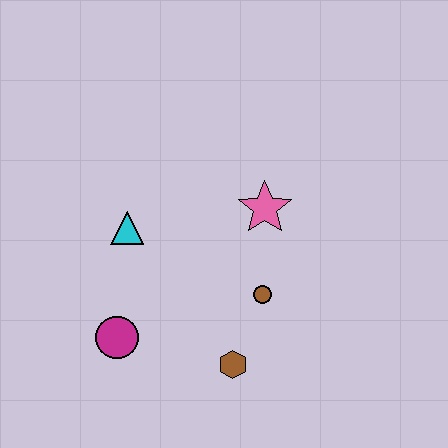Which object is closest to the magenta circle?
The cyan triangle is closest to the magenta circle.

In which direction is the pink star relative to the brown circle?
The pink star is above the brown circle.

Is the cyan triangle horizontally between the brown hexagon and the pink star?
No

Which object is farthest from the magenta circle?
The pink star is farthest from the magenta circle.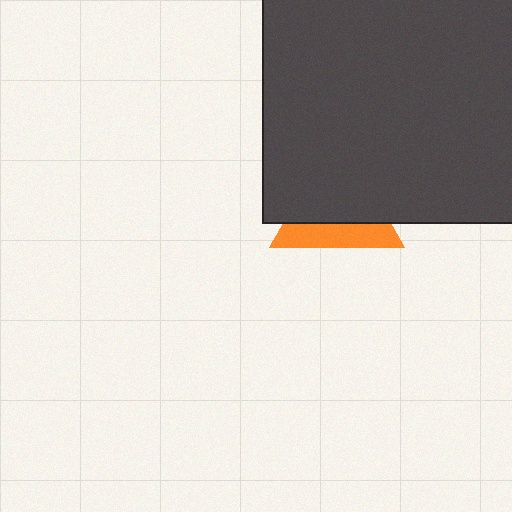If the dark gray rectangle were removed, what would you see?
You would see the complete orange triangle.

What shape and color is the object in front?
The object in front is a dark gray rectangle.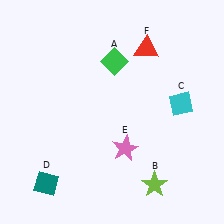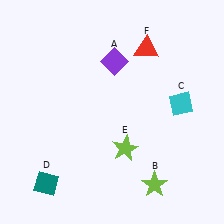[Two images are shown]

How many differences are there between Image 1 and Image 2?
There are 2 differences between the two images.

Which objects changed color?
A changed from green to purple. E changed from pink to lime.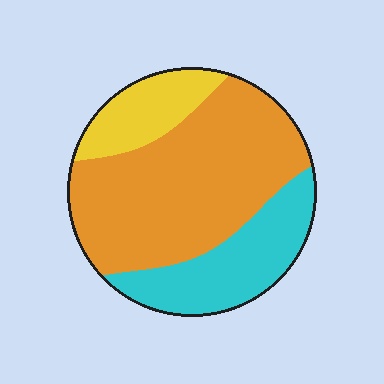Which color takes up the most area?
Orange, at roughly 60%.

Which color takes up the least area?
Yellow, at roughly 15%.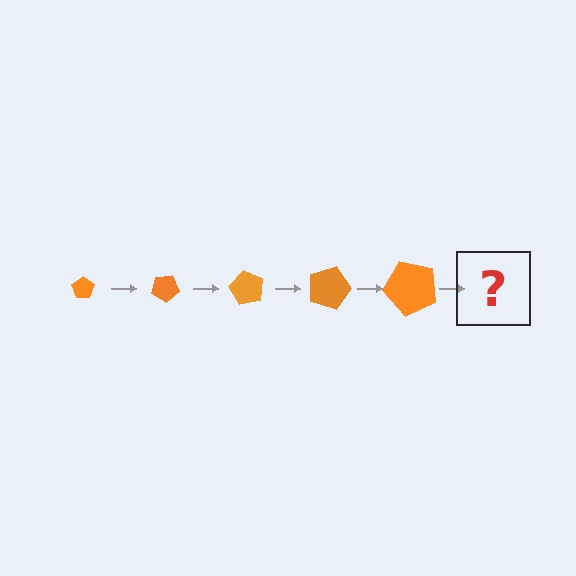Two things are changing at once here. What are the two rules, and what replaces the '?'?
The two rules are that the pentagon grows larger each step and it rotates 30 degrees each step. The '?' should be a pentagon, larger than the previous one and rotated 150 degrees from the start.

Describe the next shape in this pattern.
It should be a pentagon, larger than the previous one and rotated 150 degrees from the start.